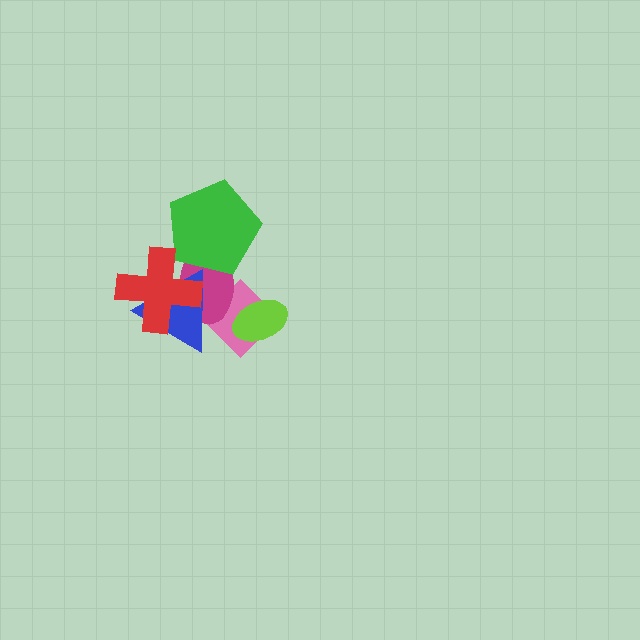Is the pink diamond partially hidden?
Yes, it is partially covered by another shape.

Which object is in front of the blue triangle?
The red cross is in front of the blue triangle.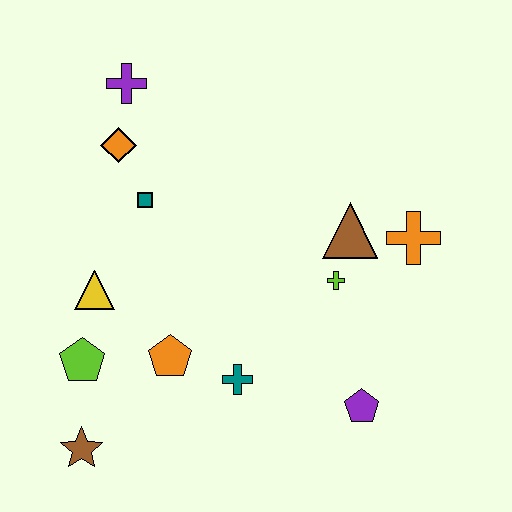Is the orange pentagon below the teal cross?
No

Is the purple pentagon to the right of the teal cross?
Yes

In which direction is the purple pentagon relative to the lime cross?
The purple pentagon is below the lime cross.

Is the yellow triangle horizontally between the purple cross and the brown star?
Yes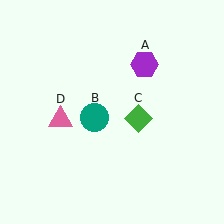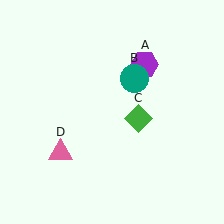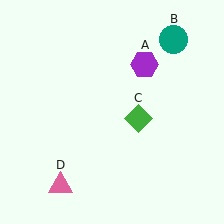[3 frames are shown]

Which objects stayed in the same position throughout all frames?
Purple hexagon (object A) and green diamond (object C) remained stationary.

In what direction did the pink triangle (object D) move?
The pink triangle (object D) moved down.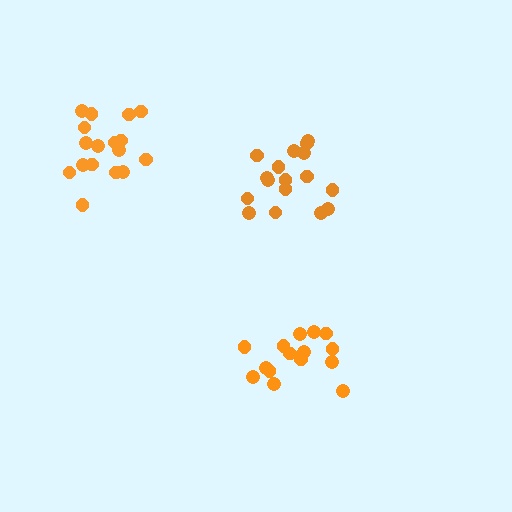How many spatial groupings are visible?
There are 3 spatial groupings.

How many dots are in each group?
Group 1: 15 dots, Group 2: 17 dots, Group 3: 17 dots (49 total).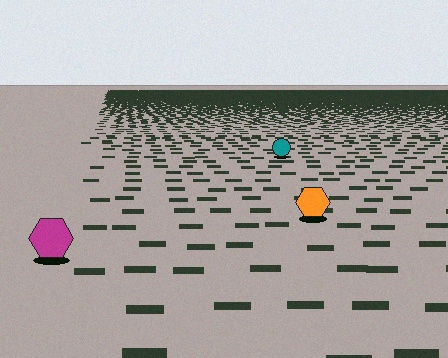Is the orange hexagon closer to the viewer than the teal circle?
Yes. The orange hexagon is closer — you can tell from the texture gradient: the ground texture is coarser near it.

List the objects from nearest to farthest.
From nearest to farthest: the magenta hexagon, the orange hexagon, the teal circle.